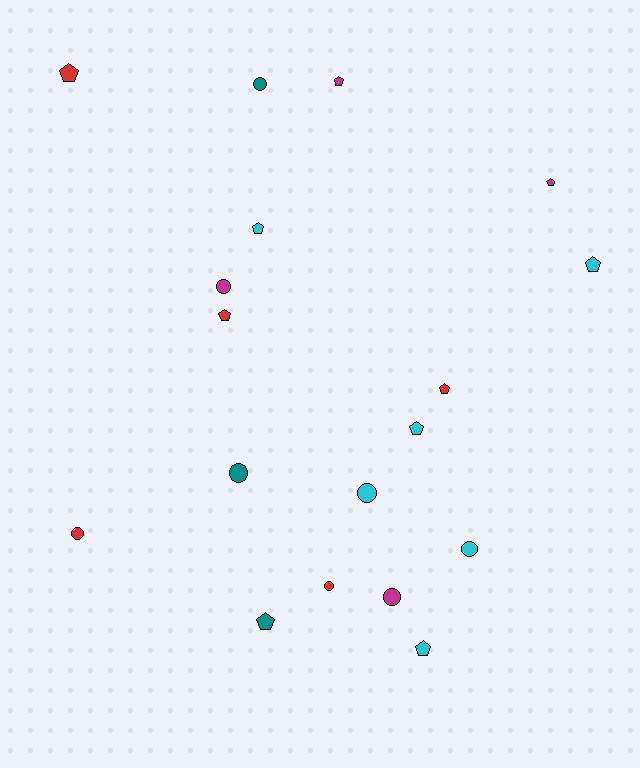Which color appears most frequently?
Cyan, with 6 objects.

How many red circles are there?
There are 2 red circles.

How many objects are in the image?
There are 18 objects.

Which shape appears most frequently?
Pentagon, with 10 objects.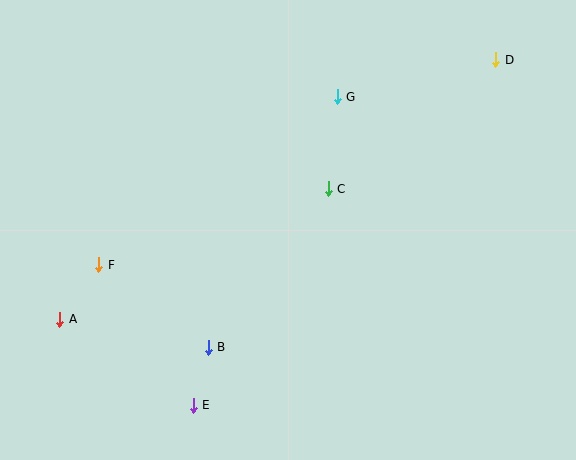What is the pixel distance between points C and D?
The distance between C and D is 211 pixels.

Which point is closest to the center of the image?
Point C at (328, 189) is closest to the center.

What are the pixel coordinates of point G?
Point G is at (337, 97).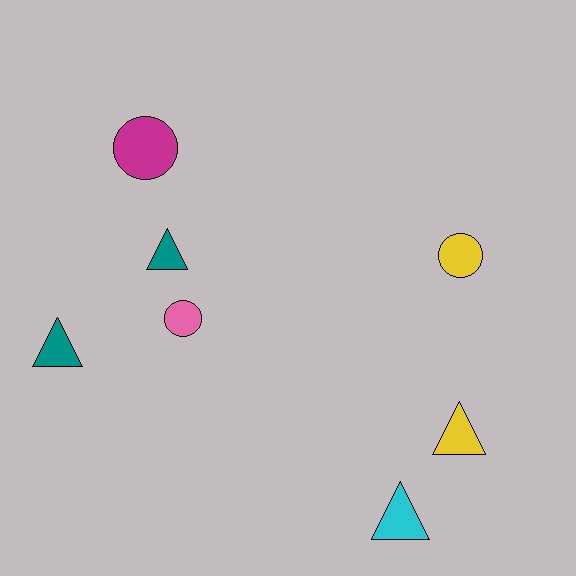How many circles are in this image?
There are 3 circles.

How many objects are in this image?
There are 7 objects.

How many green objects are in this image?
There are no green objects.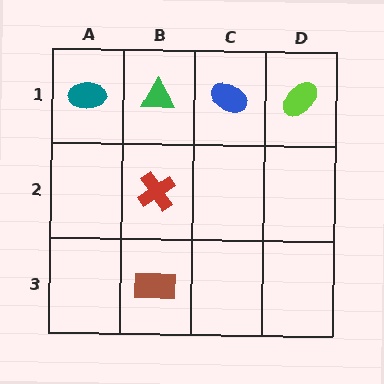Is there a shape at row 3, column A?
No, that cell is empty.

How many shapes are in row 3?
1 shape.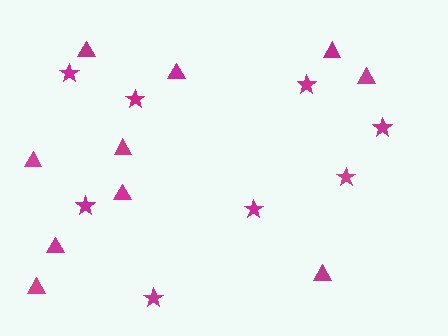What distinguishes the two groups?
There are 2 groups: one group of stars (8) and one group of triangles (10).